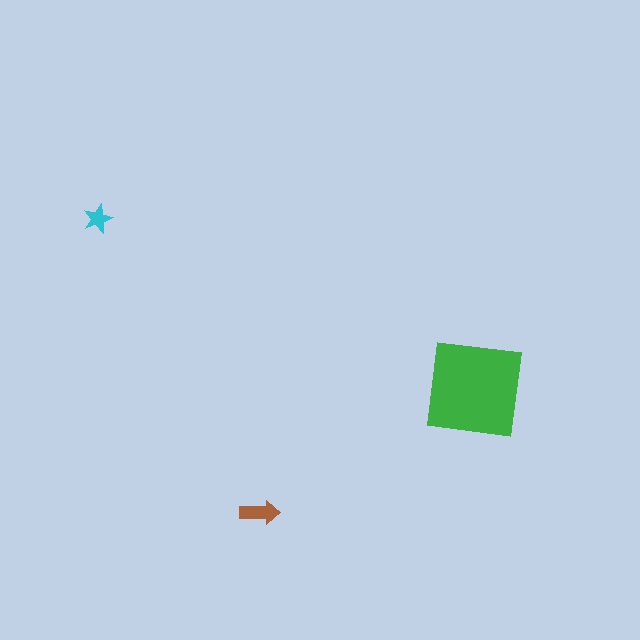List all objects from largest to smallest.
The green square, the brown arrow, the cyan star.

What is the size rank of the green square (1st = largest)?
1st.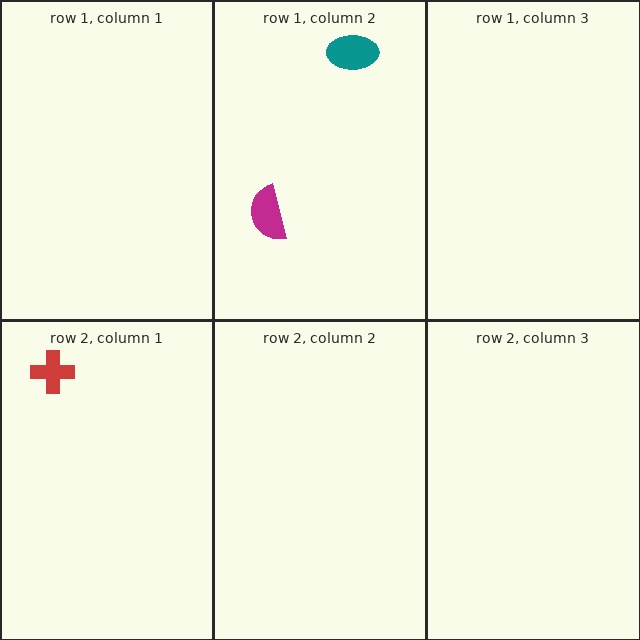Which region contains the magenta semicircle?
The row 1, column 2 region.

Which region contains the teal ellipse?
The row 1, column 2 region.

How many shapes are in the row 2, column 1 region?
1.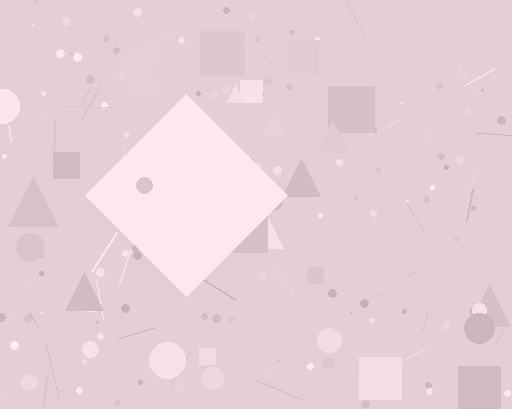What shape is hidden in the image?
A diamond is hidden in the image.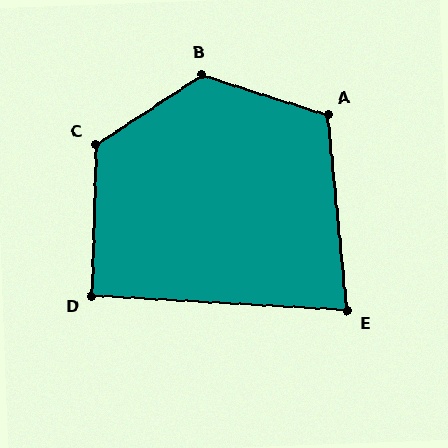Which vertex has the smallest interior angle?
E, at approximately 81 degrees.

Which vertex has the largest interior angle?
B, at approximately 129 degrees.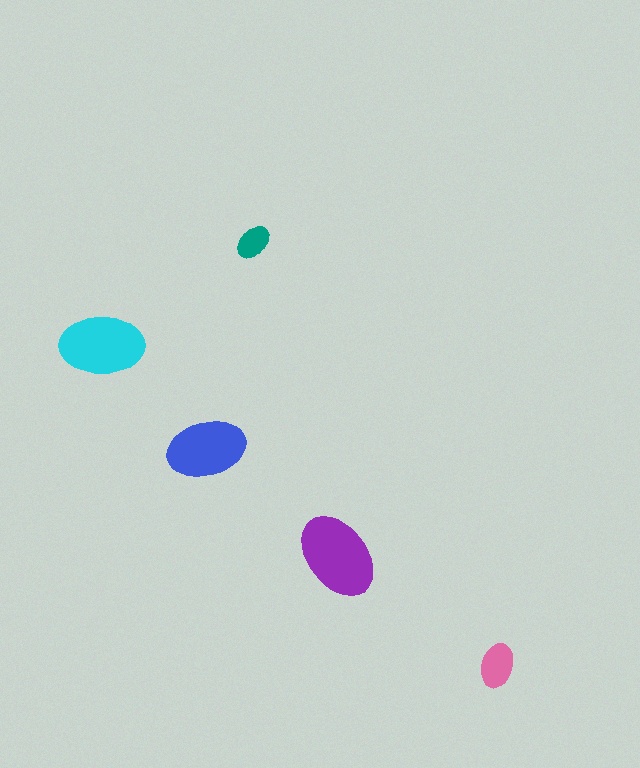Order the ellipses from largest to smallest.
the purple one, the cyan one, the blue one, the pink one, the teal one.